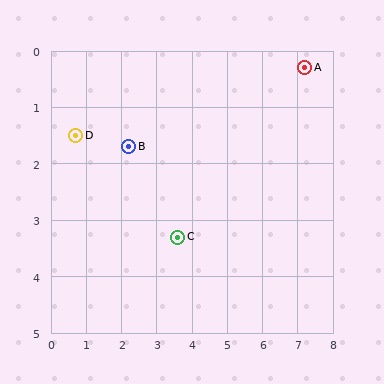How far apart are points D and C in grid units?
Points D and C are about 3.4 grid units apart.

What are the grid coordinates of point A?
Point A is at approximately (7.2, 0.3).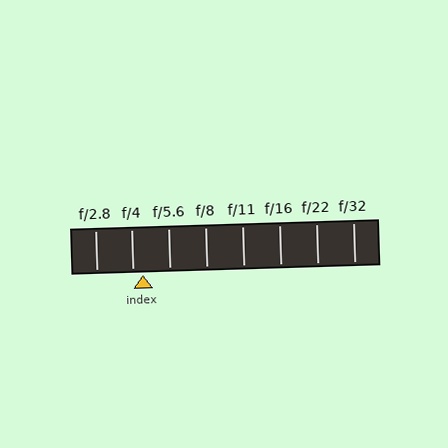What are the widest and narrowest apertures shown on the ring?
The widest aperture shown is f/2.8 and the narrowest is f/32.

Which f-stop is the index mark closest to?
The index mark is closest to f/4.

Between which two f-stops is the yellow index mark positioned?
The index mark is between f/4 and f/5.6.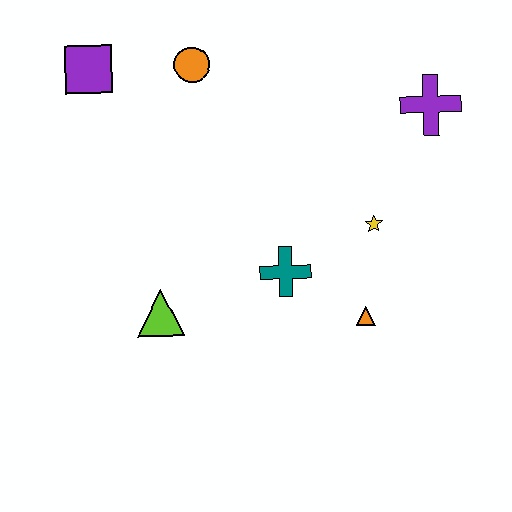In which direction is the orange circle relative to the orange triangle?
The orange circle is above the orange triangle.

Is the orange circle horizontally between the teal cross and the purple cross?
No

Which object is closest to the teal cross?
The orange triangle is closest to the teal cross.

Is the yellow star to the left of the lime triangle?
No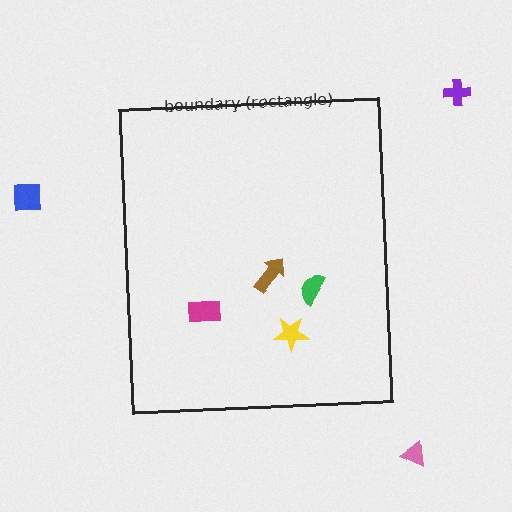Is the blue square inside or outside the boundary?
Outside.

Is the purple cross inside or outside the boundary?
Outside.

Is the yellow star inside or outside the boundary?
Inside.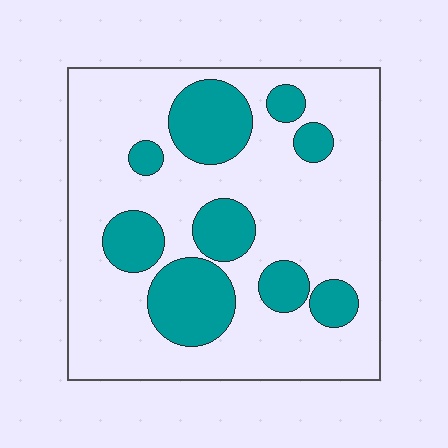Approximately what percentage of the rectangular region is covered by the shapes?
Approximately 25%.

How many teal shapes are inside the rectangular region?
9.